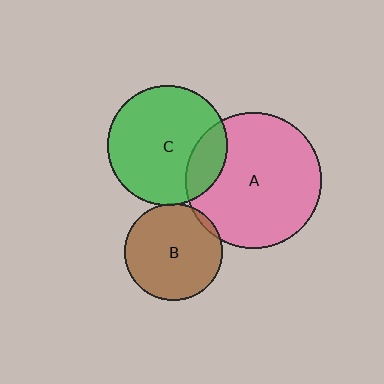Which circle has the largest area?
Circle A (pink).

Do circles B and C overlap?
Yes.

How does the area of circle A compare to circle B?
Approximately 1.9 times.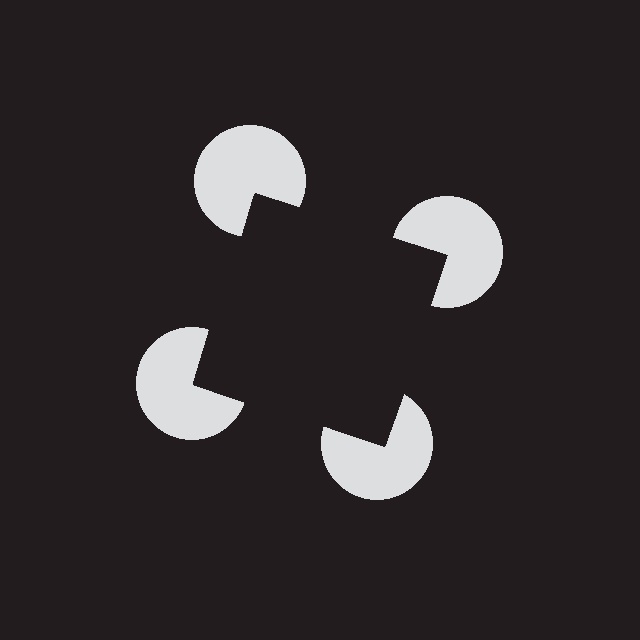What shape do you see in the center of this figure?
An illusory square — its edges are inferred from the aligned wedge cuts in the pac-man discs, not physically drawn.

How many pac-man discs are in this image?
There are 4 — one at each vertex of the illusory square.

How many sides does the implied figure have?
4 sides.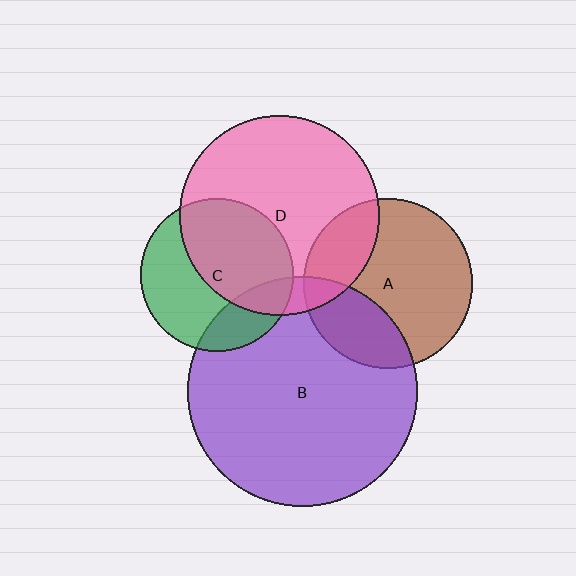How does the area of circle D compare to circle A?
Approximately 1.4 times.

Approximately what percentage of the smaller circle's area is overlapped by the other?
Approximately 55%.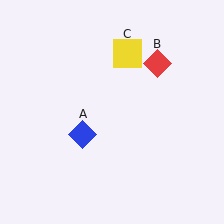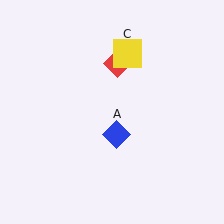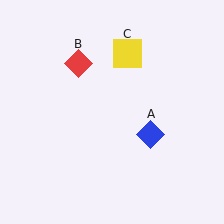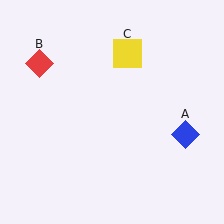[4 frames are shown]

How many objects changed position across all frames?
2 objects changed position: blue diamond (object A), red diamond (object B).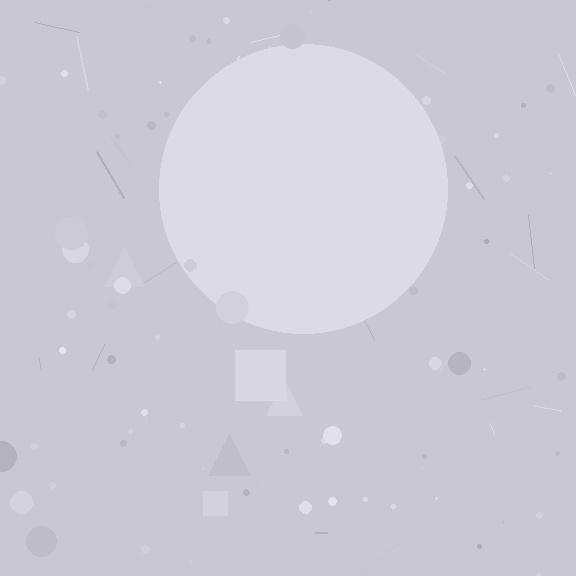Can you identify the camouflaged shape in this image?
The camouflaged shape is a circle.